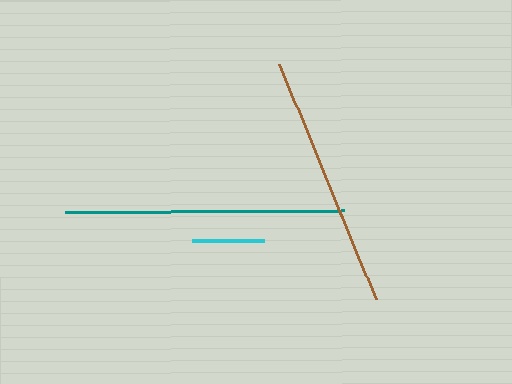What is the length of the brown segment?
The brown segment is approximately 255 pixels long.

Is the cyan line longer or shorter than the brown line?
The brown line is longer than the cyan line.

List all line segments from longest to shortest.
From longest to shortest: teal, brown, cyan.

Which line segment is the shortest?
The cyan line is the shortest at approximately 72 pixels.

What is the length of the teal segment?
The teal segment is approximately 278 pixels long.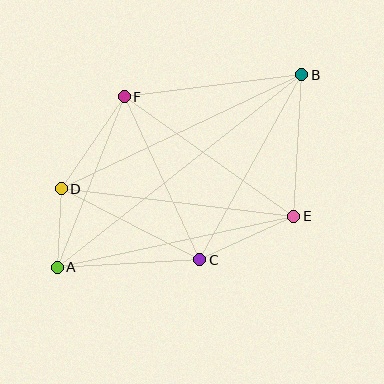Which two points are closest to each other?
Points A and D are closest to each other.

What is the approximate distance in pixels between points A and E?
The distance between A and E is approximately 242 pixels.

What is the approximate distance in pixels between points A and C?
The distance between A and C is approximately 143 pixels.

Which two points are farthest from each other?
Points A and B are farthest from each other.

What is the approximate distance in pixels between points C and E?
The distance between C and E is approximately 103 pixels.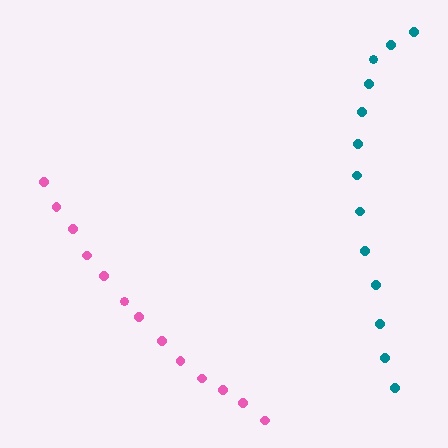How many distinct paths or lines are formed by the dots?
There are 2 distinct paths.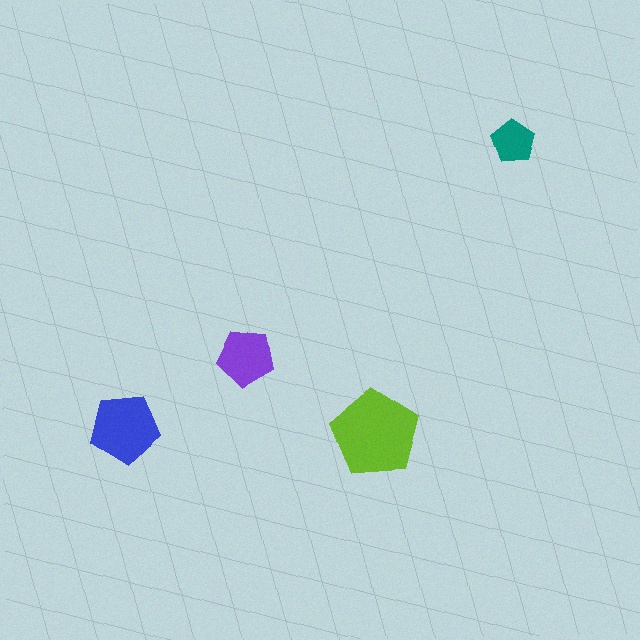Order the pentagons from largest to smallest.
the lime one, the blue one, the purple one, the teal one.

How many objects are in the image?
There are 4 objects in the image.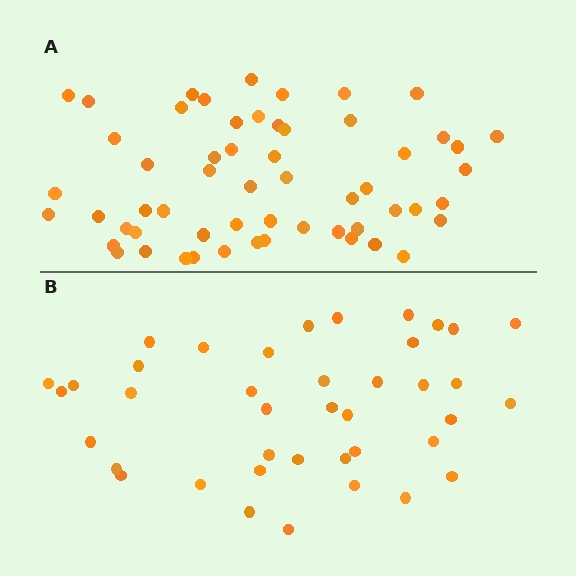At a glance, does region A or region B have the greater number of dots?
Region A (the top region) has more dots.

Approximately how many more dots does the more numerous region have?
Region A has approximately 15 more dots than region B.